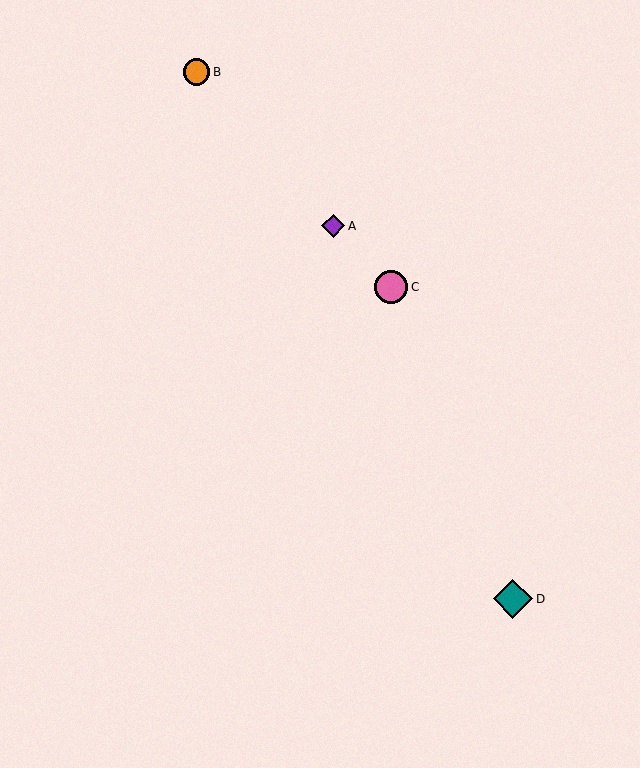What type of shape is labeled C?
Shape C is a pink circle.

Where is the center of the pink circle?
The center of the pink circle is at (391, 287).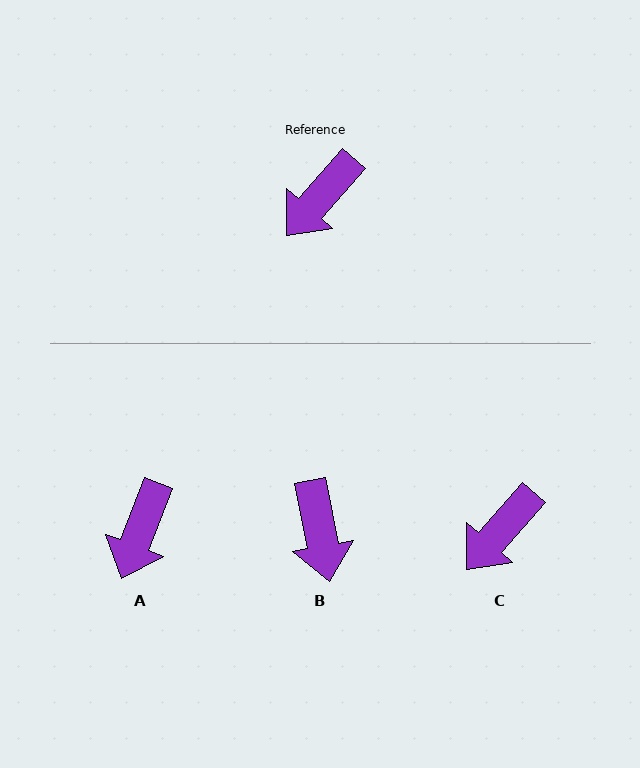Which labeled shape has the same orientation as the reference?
C.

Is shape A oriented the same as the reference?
No, it is off by about 20 degrees.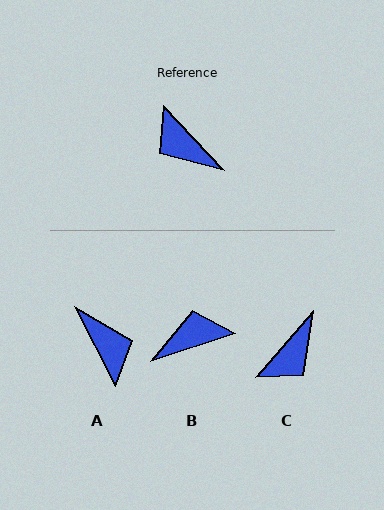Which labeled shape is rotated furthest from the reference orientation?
A, about 164 degrees away.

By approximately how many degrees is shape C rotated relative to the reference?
Approximately 96 degrees counter-clockwise.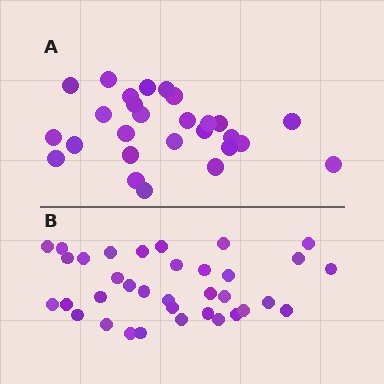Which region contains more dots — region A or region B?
Region B (the bottom region) has more dots.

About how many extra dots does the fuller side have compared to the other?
Region B has roughly 8 or so more dots than region A.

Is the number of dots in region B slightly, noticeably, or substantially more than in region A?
Region B has noticeably more, but not dramatically so. The ratio is roughly 1.3 to 1.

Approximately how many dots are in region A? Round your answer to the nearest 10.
About 30 dots. (The exact count is 27, which rounds to 30.)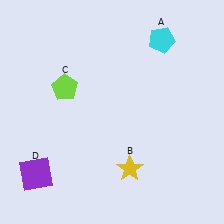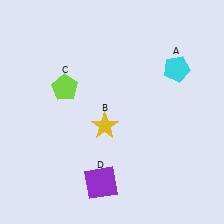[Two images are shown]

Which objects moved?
The objects that moved are: the cyan pentagon (A), the yellow star (B), the purple square (D).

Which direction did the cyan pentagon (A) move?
The cyan pentagon (A) moved down.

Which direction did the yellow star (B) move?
The yellow star (B) moved up.